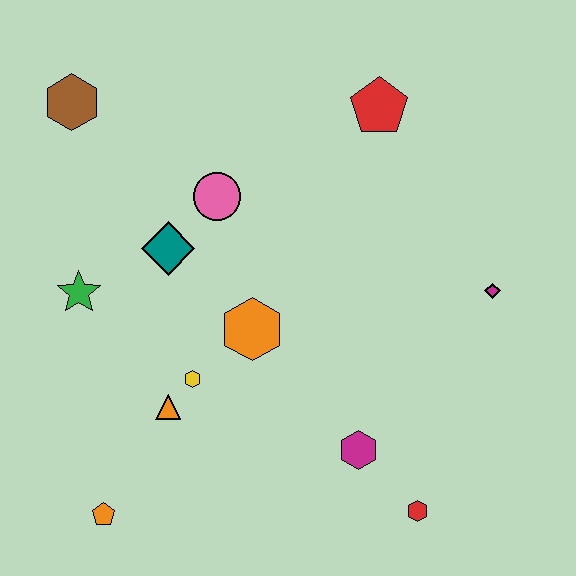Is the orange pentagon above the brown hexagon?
No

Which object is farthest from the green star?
The magenta diamond is farthest from the green star.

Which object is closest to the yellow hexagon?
The orange triangle is closest to the yellow hexagon.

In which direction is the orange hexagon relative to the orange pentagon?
The orange hexagon is above the orange pentagon.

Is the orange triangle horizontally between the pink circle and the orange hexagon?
No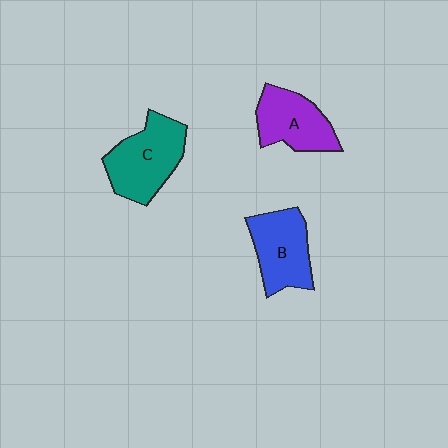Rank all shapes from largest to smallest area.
From largest to smallest: C (teal), B (blue), A (purple).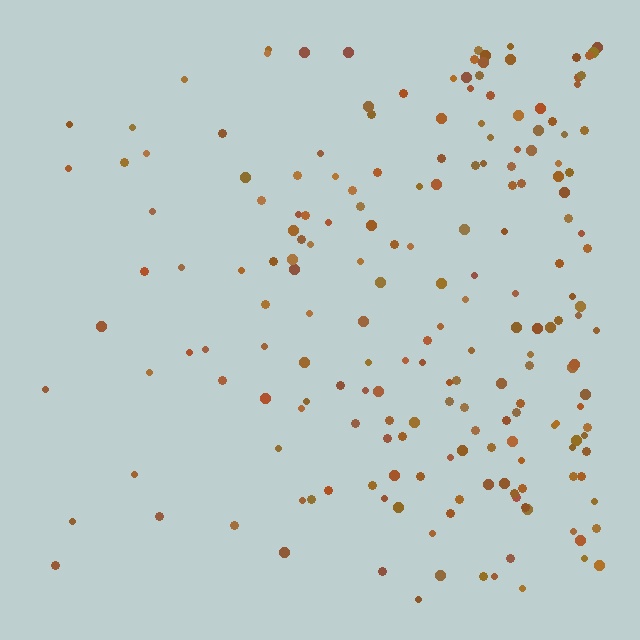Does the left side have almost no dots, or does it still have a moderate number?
Still a moderate number, just noticeably fewer than the right.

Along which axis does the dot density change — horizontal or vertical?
Horizontal.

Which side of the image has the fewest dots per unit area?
The left.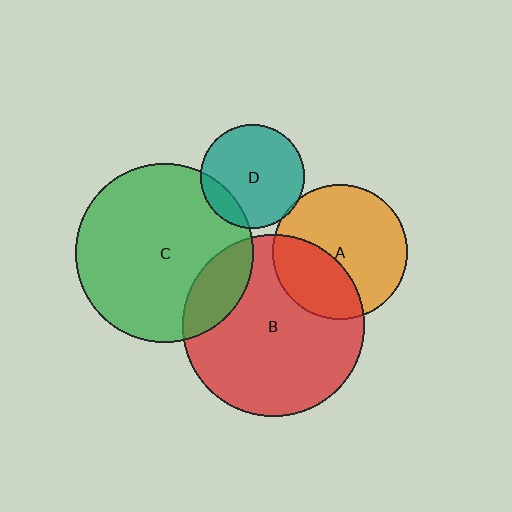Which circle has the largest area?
Circle B (red).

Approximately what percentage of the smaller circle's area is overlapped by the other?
Approximately 15%.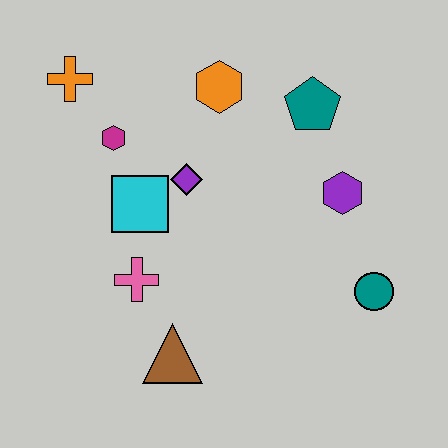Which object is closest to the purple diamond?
The cyan square is closest to the purple diamond.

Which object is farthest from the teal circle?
The orange cross is farthest from the teal circle.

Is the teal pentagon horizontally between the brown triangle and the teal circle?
Yes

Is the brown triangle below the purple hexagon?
Yes